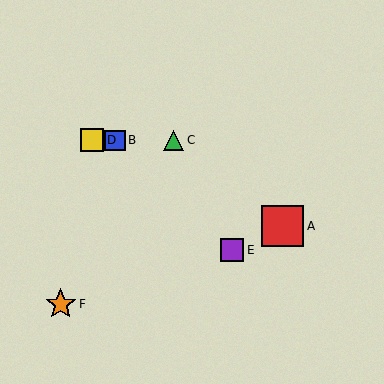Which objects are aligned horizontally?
Objects B, C, D are aligned horizontally.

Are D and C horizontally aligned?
Yes, both are at y≈140.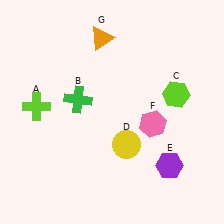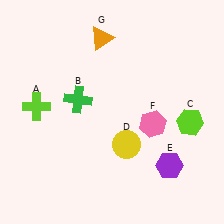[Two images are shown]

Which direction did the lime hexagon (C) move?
The lime hexagon (C) moved down.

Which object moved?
The lime hexagon (C) moved down.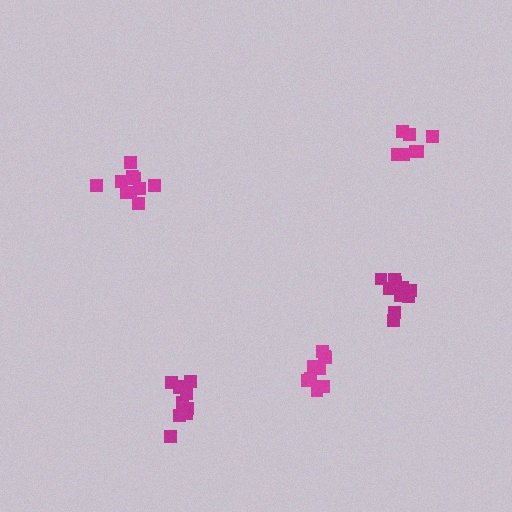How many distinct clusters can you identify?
There are 5 distinct clusters.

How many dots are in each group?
Group 1: 10 dots, Group 2: 7 dots, Group 3: 10 dots, Group 4: 11 dots, Group 5: 10 dots (48 total).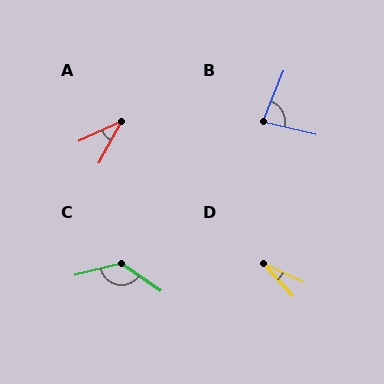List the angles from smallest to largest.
D (23°), A (37°), B (81°), C (131°).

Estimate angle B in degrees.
Approximately 81 degrees.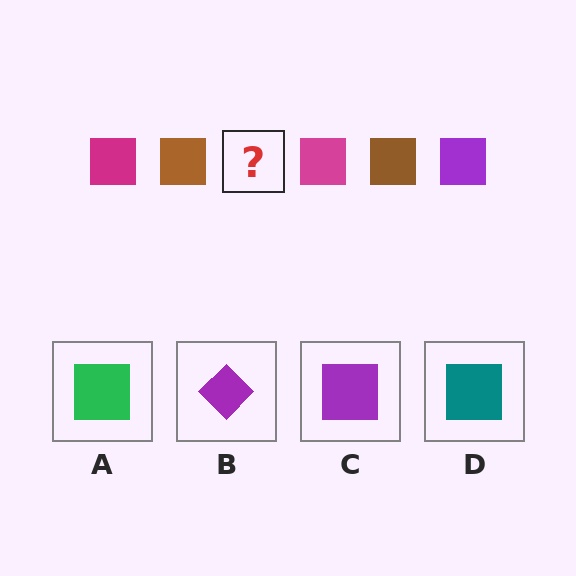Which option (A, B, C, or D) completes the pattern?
C.